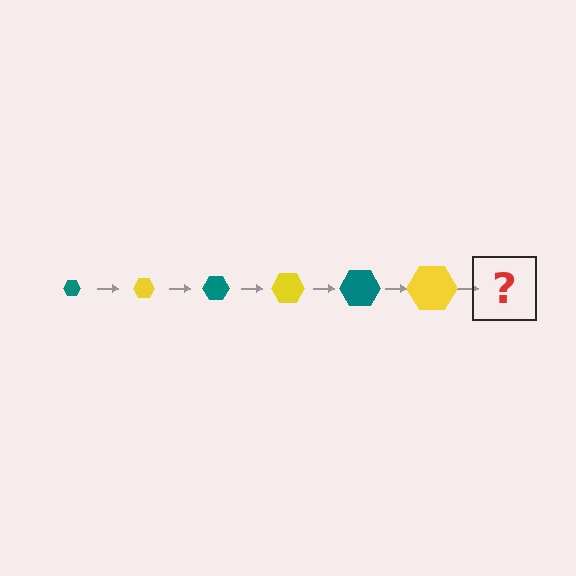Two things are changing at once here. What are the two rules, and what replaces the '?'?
The two rules are that the hexagon grows larger each step and the color cycles through teal and yellow. The '?' should be a teal hexagon, larger than the previous one.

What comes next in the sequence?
The next element should be a teal hexagon, larger than the previous one.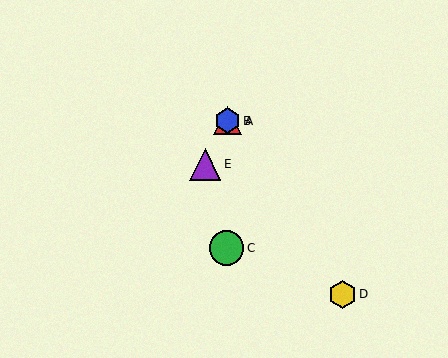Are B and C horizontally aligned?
No, B is at y≈121 and C is at y≈248.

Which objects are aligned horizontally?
Objects A, B are aligned horizontally.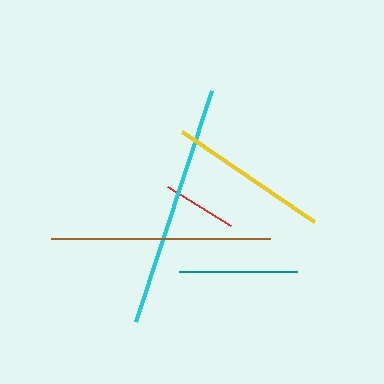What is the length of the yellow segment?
The yellow segment is approximately 160 pixels long.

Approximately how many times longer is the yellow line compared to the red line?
The yellow line is approximately 2.2 times the length of the red line.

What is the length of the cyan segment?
The cyan segment is approximately 243 pixels long.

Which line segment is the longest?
The cyan line is the longest at approximately 243 pixels.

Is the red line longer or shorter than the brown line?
The brown line is longer than the red line.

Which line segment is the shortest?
The red line is the shortest at approximately 74 pixels.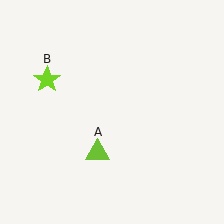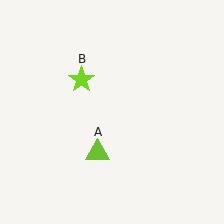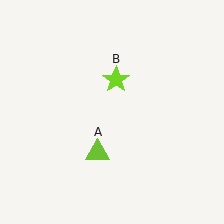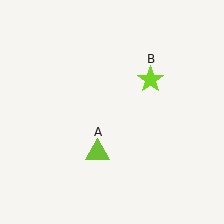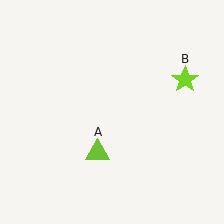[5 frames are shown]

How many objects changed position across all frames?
1 object changed position: lime star (object B).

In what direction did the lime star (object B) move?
The lime star (object B) moved right.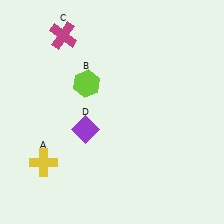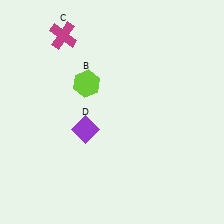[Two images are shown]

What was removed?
The yellow cross (A) was removed in Image 2.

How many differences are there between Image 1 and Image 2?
There is 1 difference between the two images.